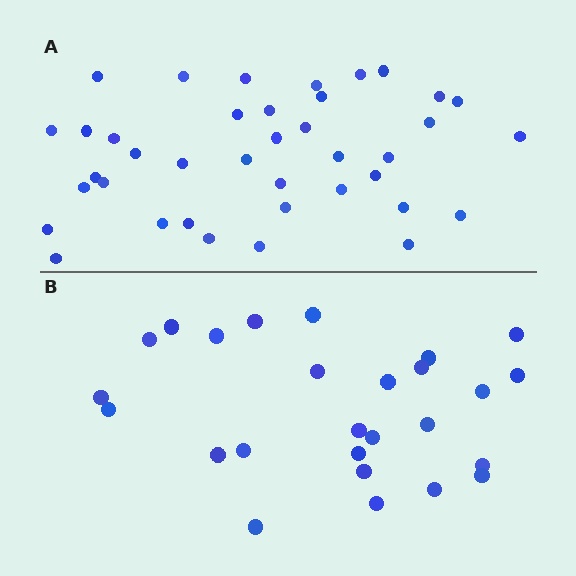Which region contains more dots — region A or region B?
Region A (the top region) has more dots.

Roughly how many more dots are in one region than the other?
Region A has approximately 15 more dots than region B.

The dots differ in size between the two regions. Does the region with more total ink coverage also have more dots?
No. Region B has more total ink coverage because its dots are larger, but region A actually contains more individual dots. Total area can be misleading — the number of items is what matters here.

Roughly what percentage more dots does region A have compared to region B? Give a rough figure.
About 50% more.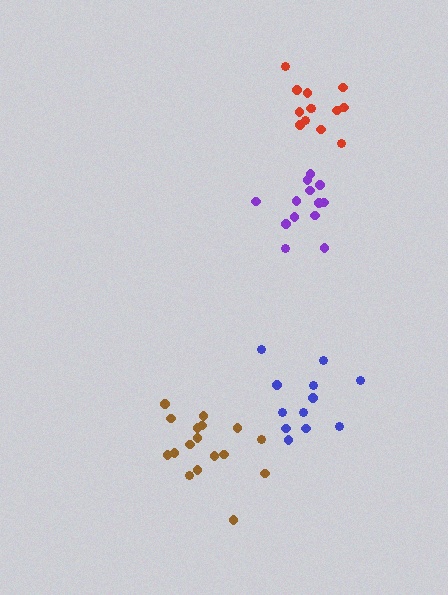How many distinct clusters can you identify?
There are 4 distinct clusters.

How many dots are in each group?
Group 1: 13 dots, Group 2: 17 dots, Group 3: 12 dots, Group 4: 13 dots (55 total).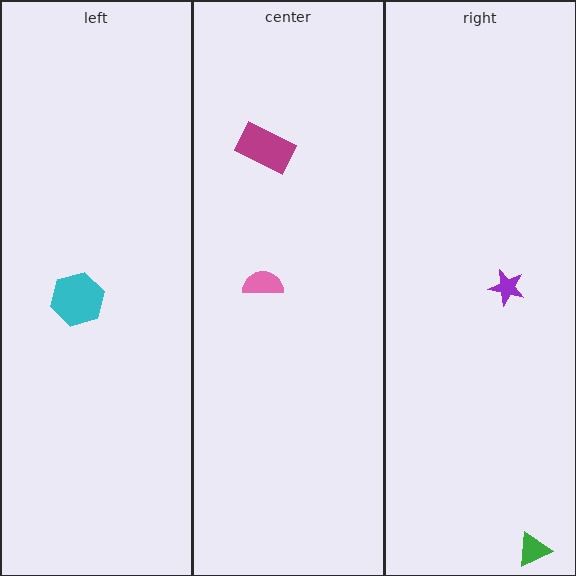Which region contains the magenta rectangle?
The center region.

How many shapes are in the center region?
2.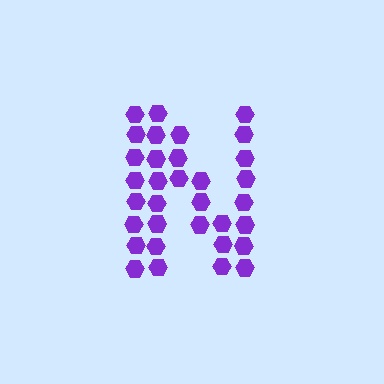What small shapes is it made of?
It is made of small hexagons.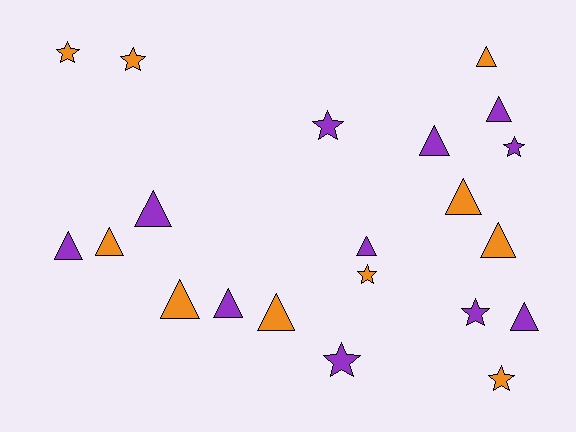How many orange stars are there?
There are 4 orange stars.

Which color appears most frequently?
Purple, with 11 objects.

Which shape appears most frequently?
Triangle, with 13 objects.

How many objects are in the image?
There are 21 objects.